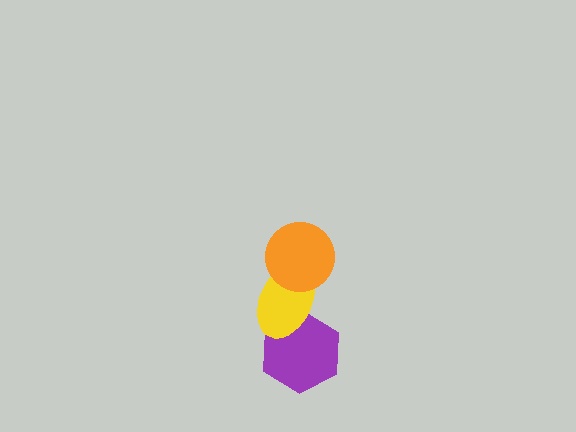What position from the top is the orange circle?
The orange circle is 1st from the top.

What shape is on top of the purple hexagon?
The yellow ellipse is on top of the purple hexagon.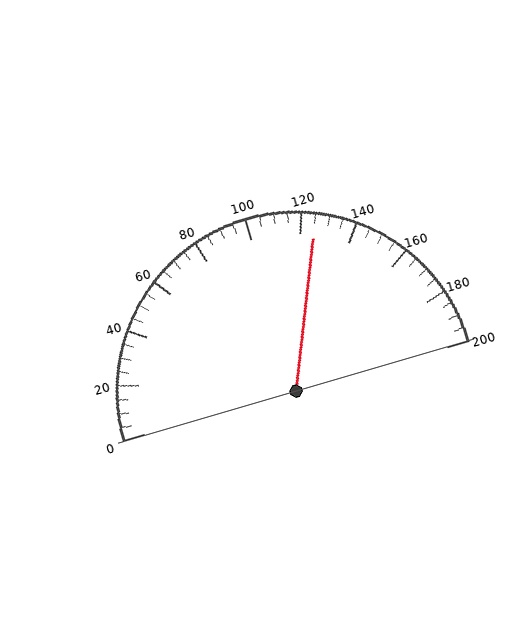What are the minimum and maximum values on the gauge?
The gauge ranges from 0 to 200.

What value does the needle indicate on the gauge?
The needle indicates approximately 125.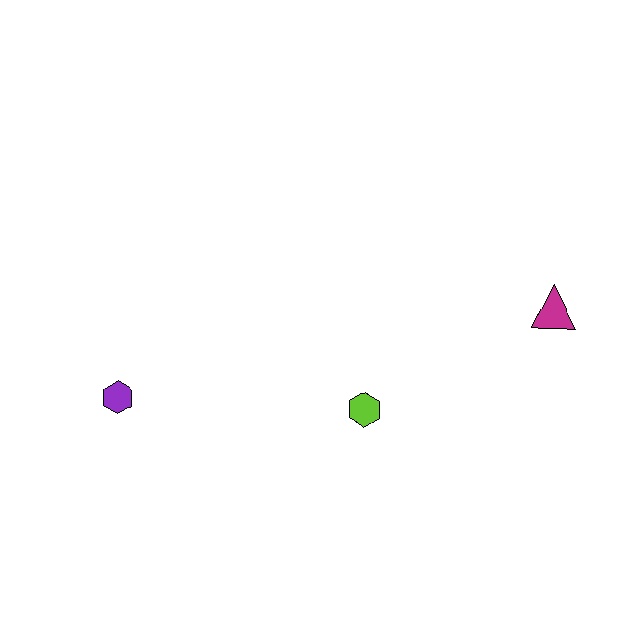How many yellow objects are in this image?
There are no yellow objects.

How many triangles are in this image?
There is 1 triangle.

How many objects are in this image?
There are 3 objects.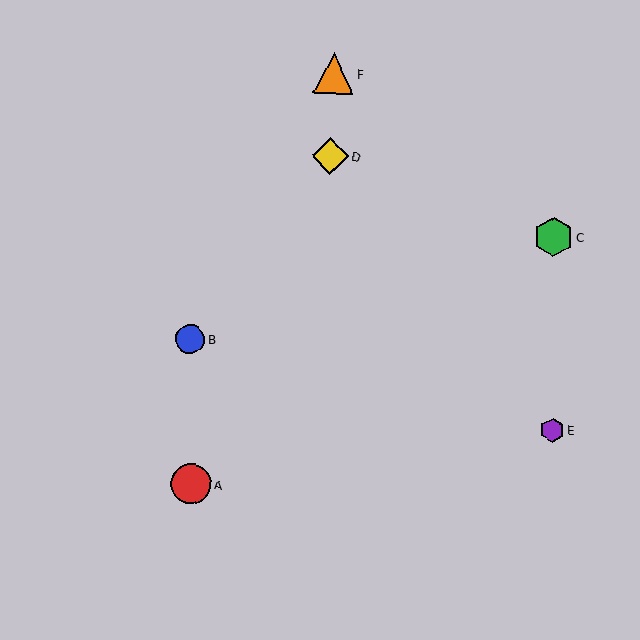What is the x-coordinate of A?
Object A is at x≈191.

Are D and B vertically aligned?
No, D is at x≈330 and B is at x≈190.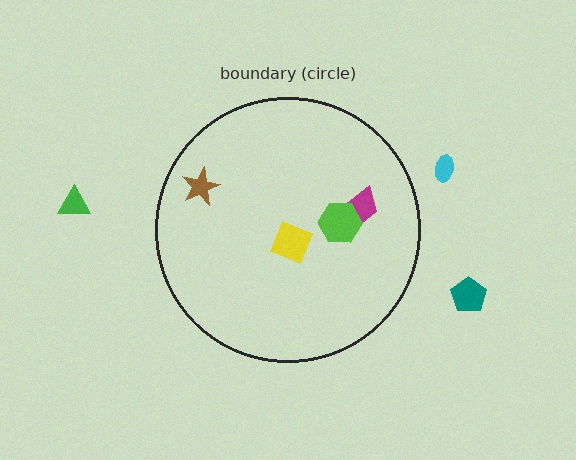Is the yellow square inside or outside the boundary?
Inside.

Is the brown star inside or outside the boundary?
Inside.